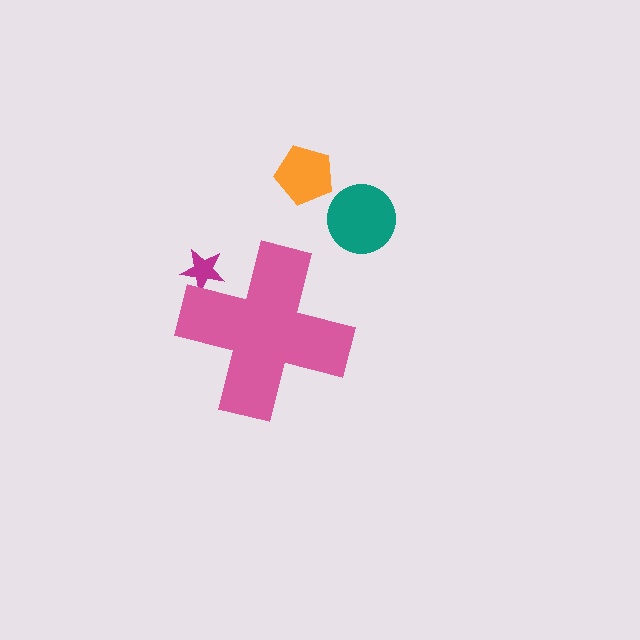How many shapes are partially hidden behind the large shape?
1 shape is partially hidden.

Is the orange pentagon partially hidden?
No, the orange pentagon is fully visible.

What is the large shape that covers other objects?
A pink cross.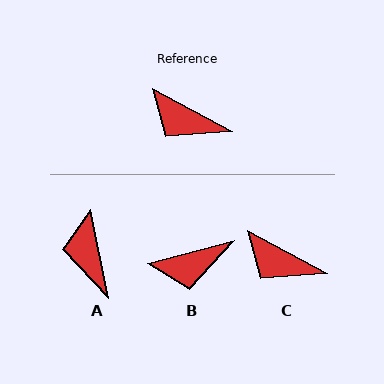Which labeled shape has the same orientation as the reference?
C.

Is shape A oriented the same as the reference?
No, it is off by about 51 degrees.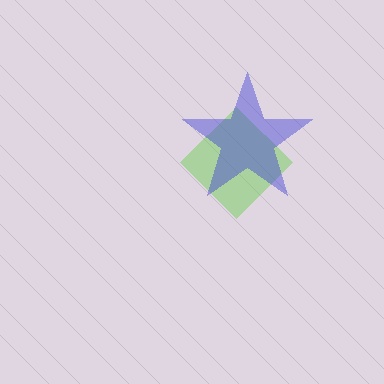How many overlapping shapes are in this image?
There are 2 overlapping shapes in the image.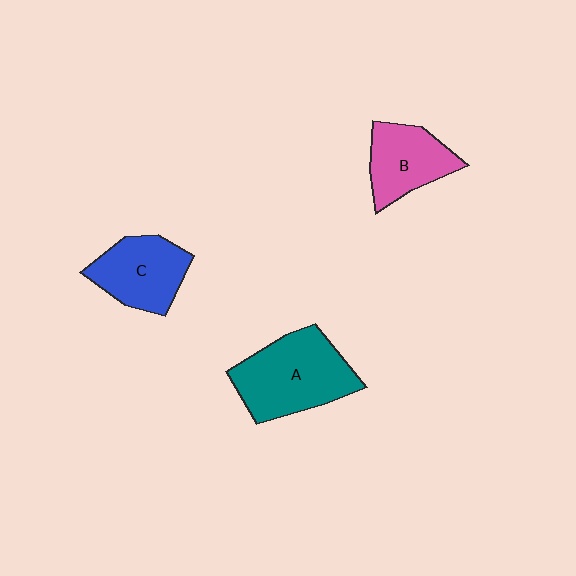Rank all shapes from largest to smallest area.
From largest to smallest: A (teal), C (blue), B (pink).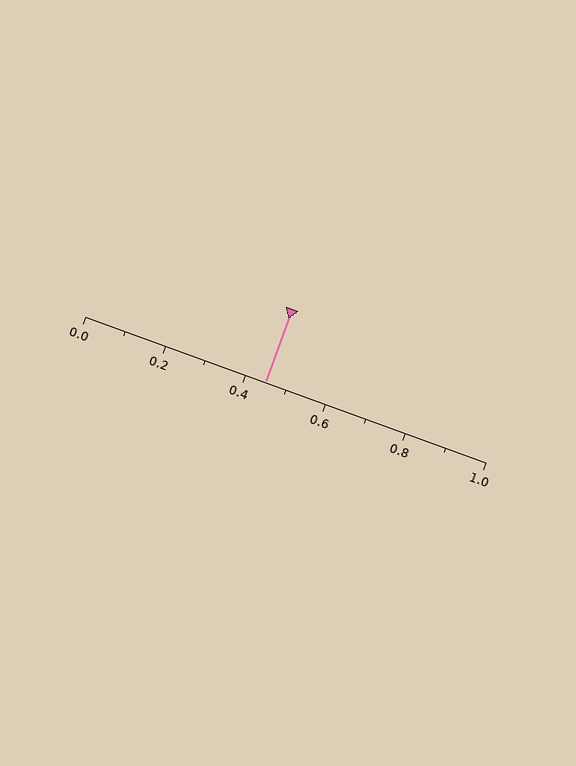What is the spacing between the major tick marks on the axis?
The major ticks are spaced 0.2 apart.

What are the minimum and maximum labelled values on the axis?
The axis runs from 0.0 to 1.0.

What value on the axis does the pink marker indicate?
The marker indicates approximately 0.45.